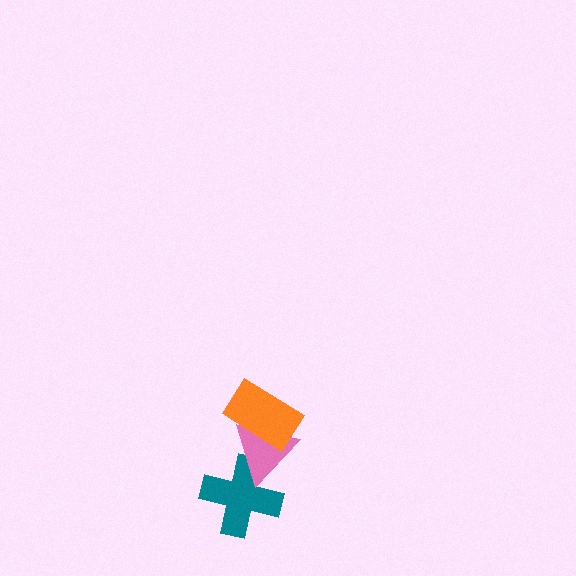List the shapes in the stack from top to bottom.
From top to bottom: the orange rectangle, the pink triangle, the teal cross.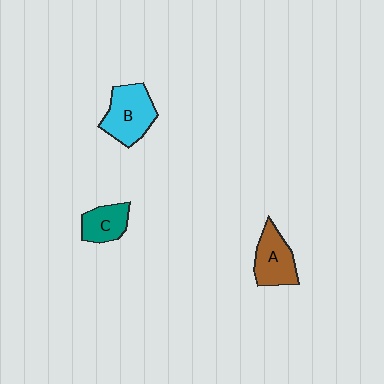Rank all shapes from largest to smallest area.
From largest to smallest: B (cyan), A (brown), C (teal).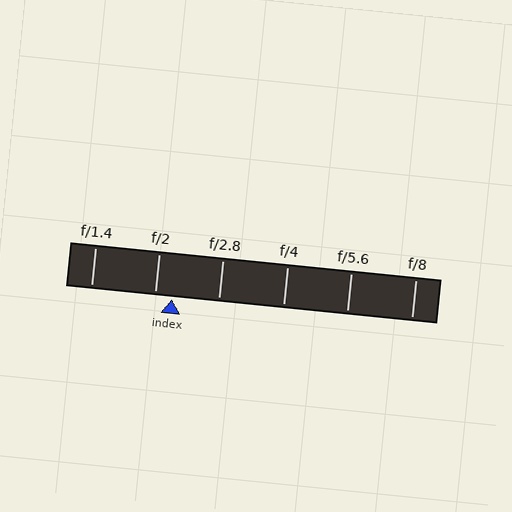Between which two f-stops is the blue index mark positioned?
The index mark is between f/2 and f/2.8.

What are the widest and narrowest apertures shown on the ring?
The widest aperture shown is f/1.4 and the narrowest is f/8.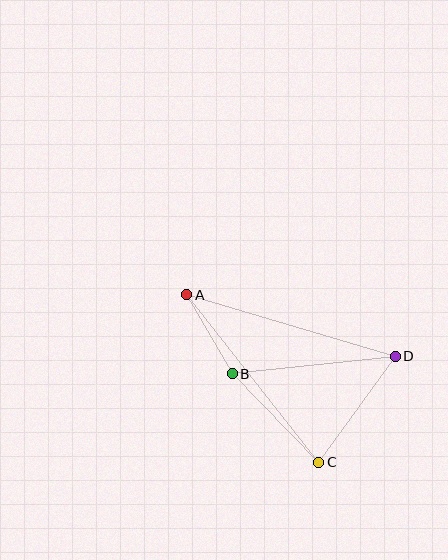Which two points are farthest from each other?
Points A and D are farthest from each other.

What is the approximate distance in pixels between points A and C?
The distance between A and C is approximately 213 pixels.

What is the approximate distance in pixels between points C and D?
The distance between C and D is approximately 131 pixels.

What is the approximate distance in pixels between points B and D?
The distance between B and D is approximately 164 pixels.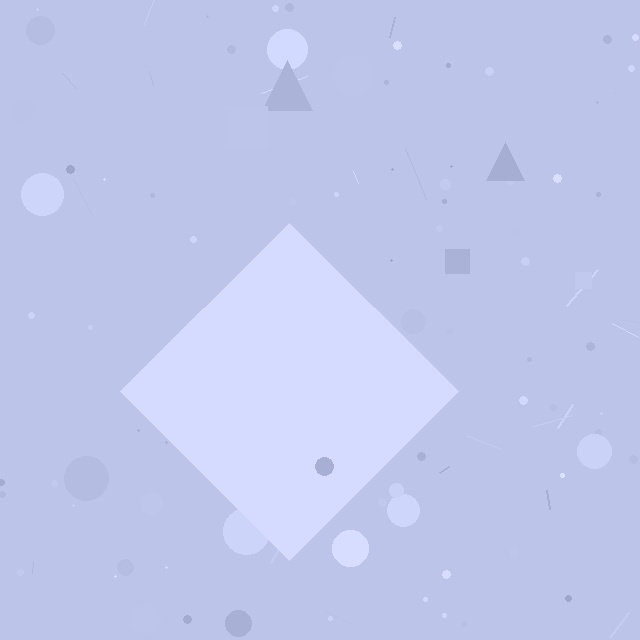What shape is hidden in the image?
A diamond is hidden in the image.